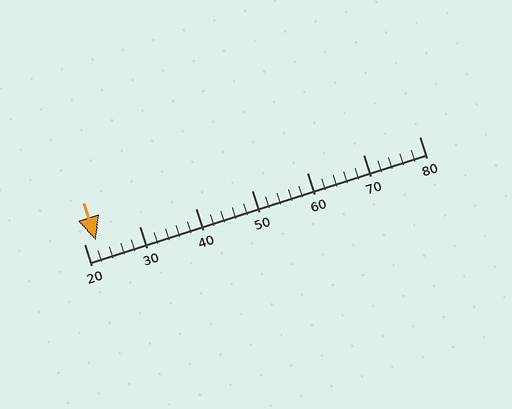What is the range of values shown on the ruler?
The ruler shows values from 20 to 80.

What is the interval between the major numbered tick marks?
The major tick marks are spaced 10 units apart.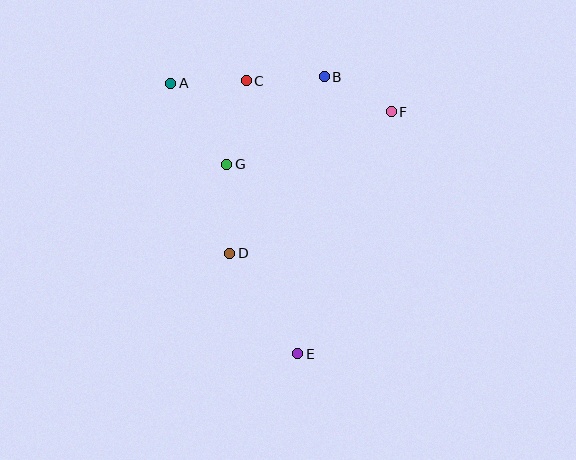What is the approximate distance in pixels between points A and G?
The distance between A and G is approximately 99 pixels.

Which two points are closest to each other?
Points A and C are closest to each other.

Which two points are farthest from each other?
Points A and E are farthest from each other.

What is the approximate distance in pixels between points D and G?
The distance between D and G is approximately 89 pixels.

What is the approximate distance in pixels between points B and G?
The distance between B and G is approximately 131 pixels.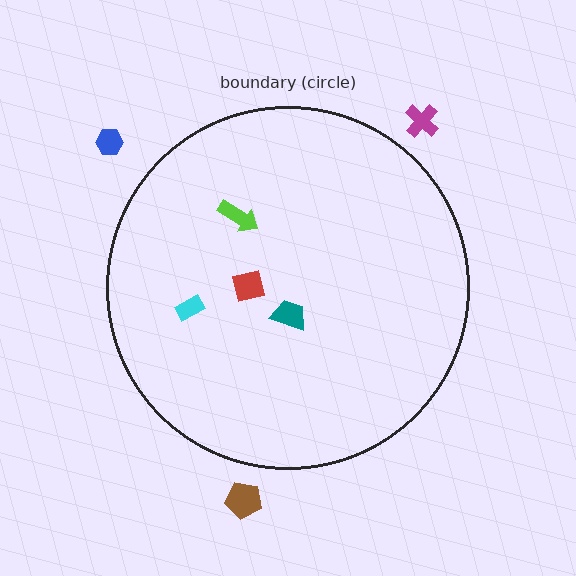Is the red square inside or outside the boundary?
Inside.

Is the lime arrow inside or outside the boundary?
Inside.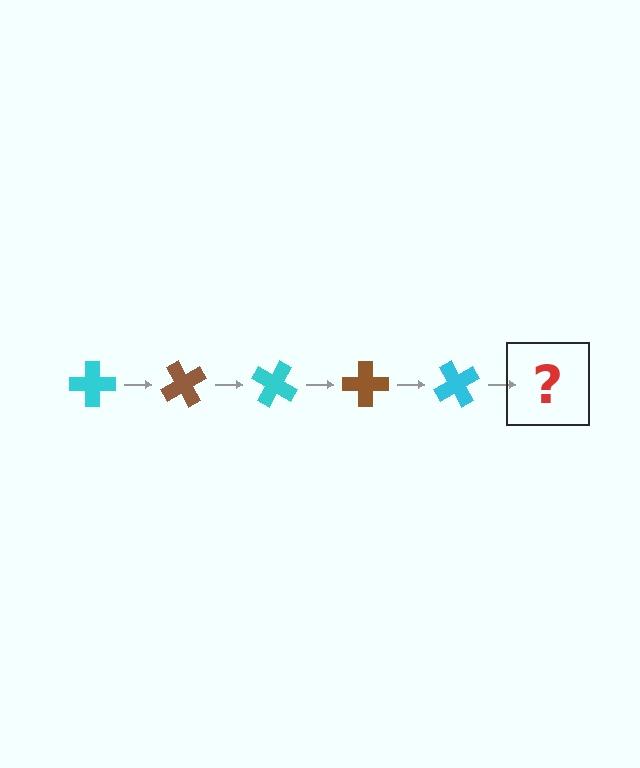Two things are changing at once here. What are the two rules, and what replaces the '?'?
The two rules are that it rotates 60 degrees each step and the color cycles through cyan and brown. The '?' should be a brown cross, rotated 300 degrees from the start.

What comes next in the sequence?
The next element should be a brown cross, rotated 300 degrees from the start.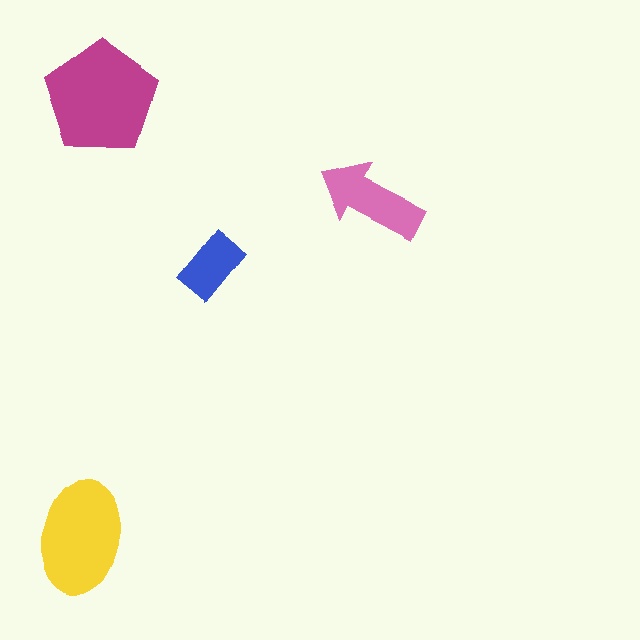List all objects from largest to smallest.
The magenta pentagon, the yellow ellipse, the pink arrow, the blue rectangle.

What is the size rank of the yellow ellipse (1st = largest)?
2nd.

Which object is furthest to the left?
The yellow ellipse is leftmost.